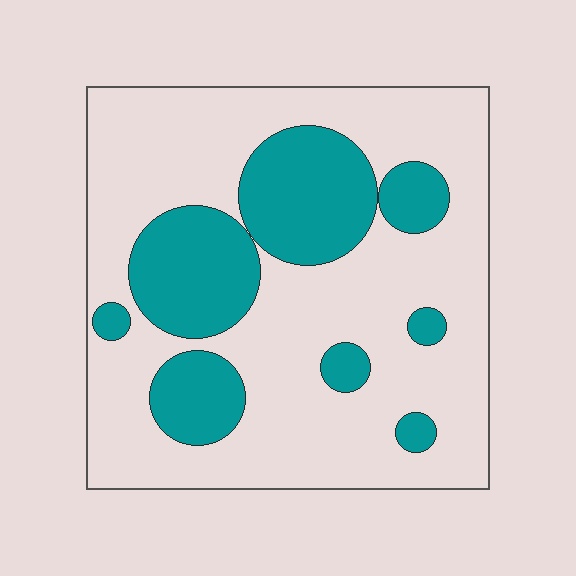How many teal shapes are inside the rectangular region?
8.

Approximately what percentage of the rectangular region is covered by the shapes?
Approximately 30%.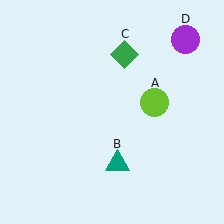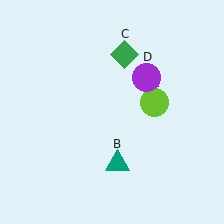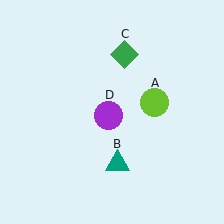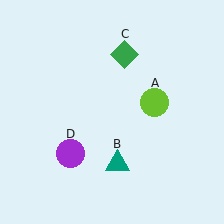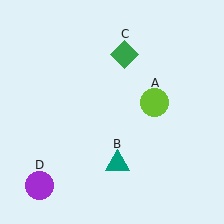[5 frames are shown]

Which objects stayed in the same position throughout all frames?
Lime circle (object A) and teal triangle (object B) and green diamond (object C) remained stationary.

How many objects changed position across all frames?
1 object changed position: purple circle (object D).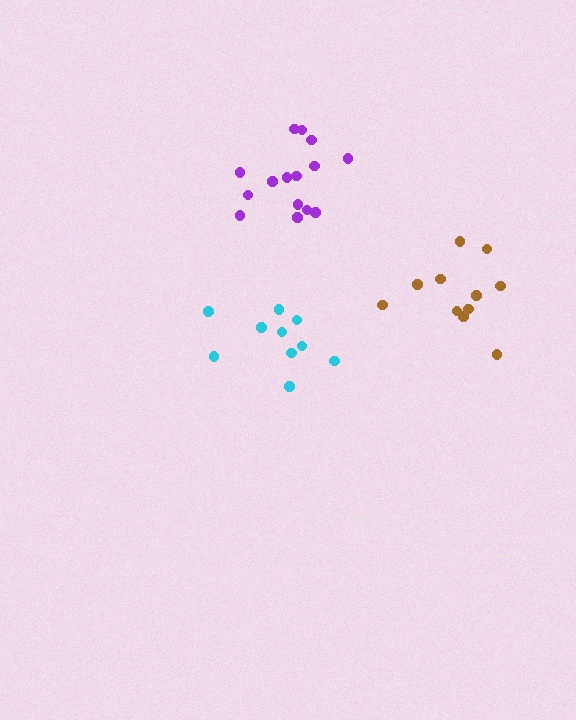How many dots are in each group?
Group 1: 15 dots, Group 2: 11 dots, Group 3: 10 dots (36 total).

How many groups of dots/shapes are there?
There are 3 groups.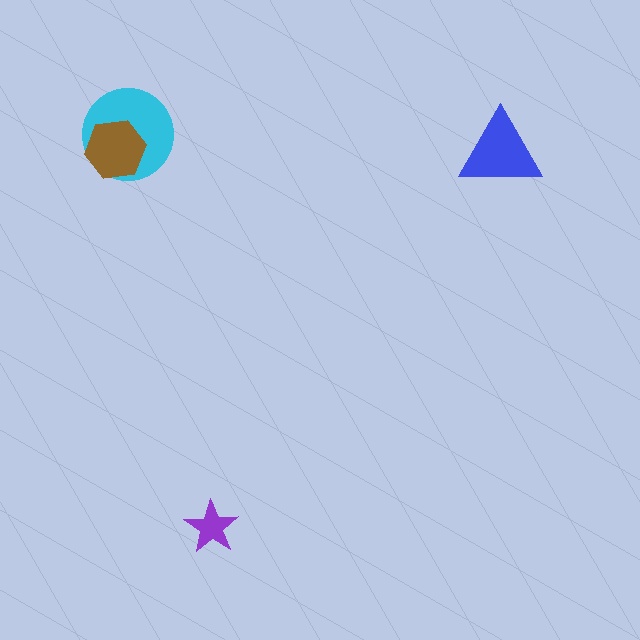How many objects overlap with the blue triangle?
0 objects overlap with the blue triangle.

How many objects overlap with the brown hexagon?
1 object overlaps with the brown hexagon.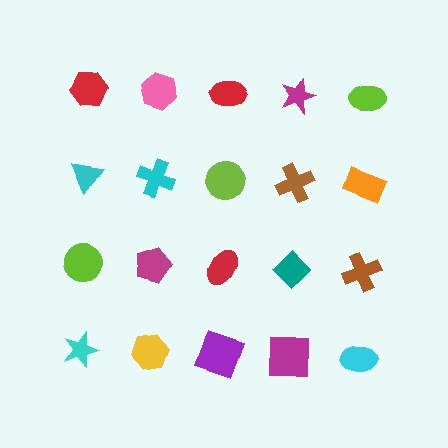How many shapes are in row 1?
5 shapes.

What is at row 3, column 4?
A teal diamond.